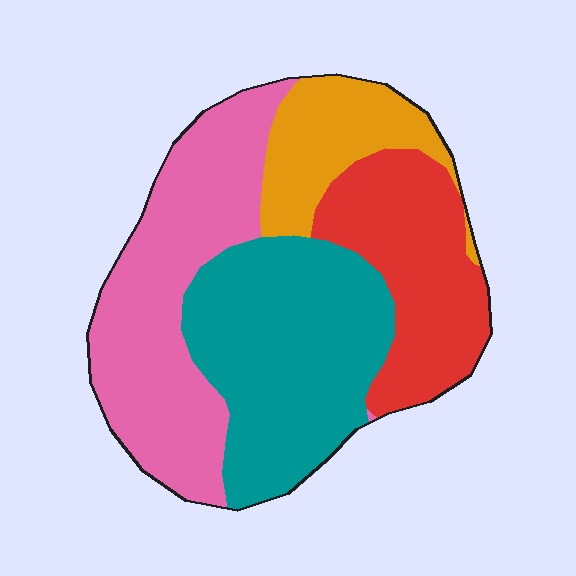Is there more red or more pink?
Pink.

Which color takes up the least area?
Orange, at roughly 15%.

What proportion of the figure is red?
Red covers around 20% of the figure.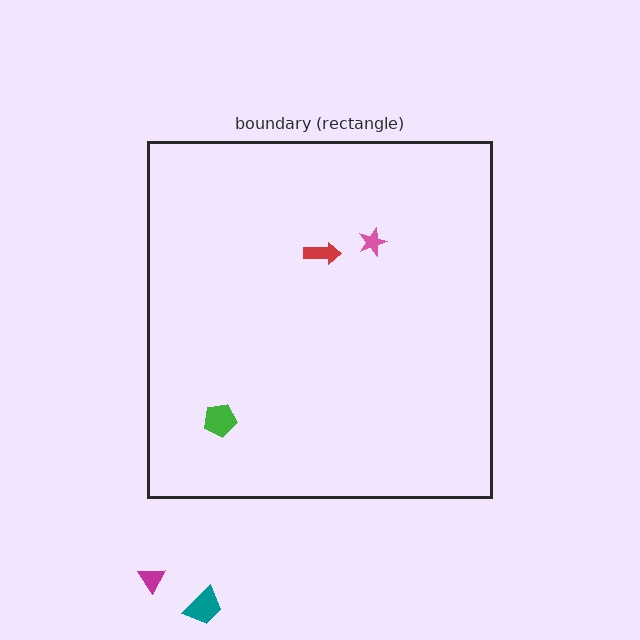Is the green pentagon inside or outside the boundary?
Inside.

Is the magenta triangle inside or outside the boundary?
Outside.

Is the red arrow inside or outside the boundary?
Inside.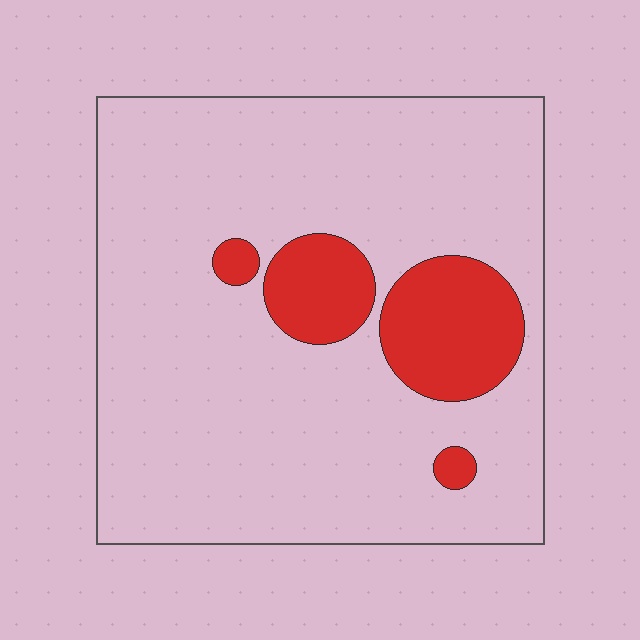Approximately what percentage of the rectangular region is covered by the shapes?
Approximately 15%.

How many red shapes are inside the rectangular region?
4.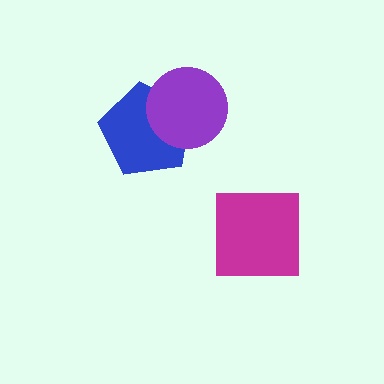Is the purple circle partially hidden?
No, no other shape covers it.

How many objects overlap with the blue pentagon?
1 object overlaps with the blue pentagon.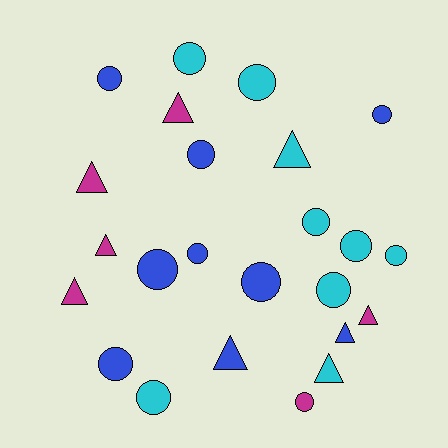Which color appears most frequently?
Cyan, with 9 objects.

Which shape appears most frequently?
Circle, with 15 objects.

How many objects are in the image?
There are 24 objects.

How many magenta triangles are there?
There are 5 magenta triangles.